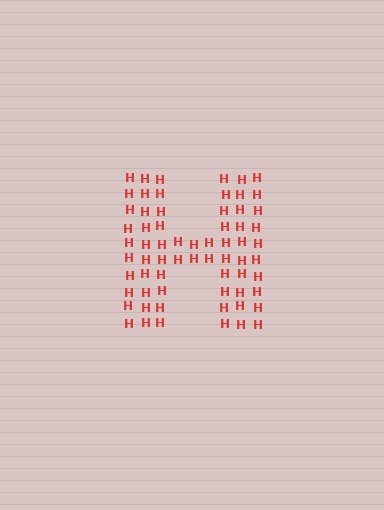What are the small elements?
The small elements are letter H's.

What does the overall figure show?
The overall figure shows the letter H.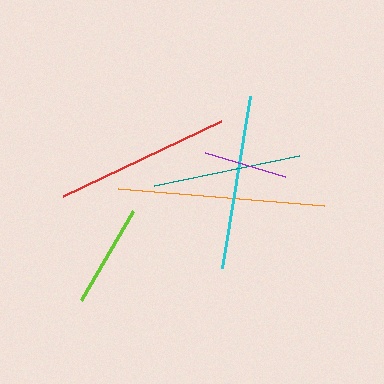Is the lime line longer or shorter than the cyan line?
The cyan line is longer than the lime line.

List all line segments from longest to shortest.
From longest to shortest: orange, cyan, red, teal, lime, purple.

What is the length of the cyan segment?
The cyan segment is approximately 175 pixels long.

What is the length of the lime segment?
The lime segment is approximately 103 pixels long.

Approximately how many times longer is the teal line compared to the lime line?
The teal line is approximately 1.4 times the length of the lime line.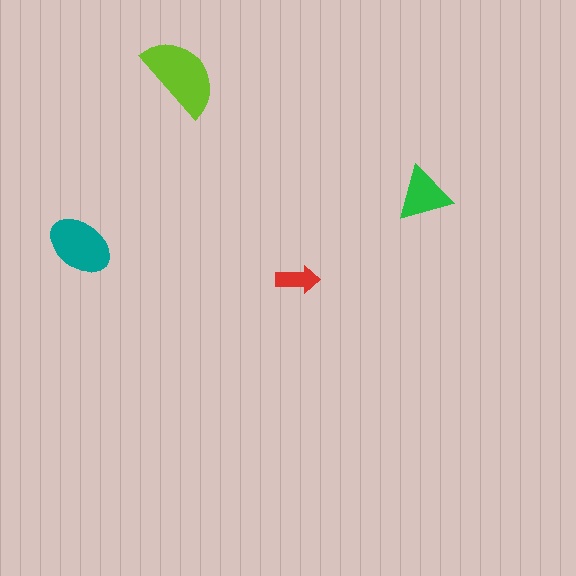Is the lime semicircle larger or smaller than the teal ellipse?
Larger.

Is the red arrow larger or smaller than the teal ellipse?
Smaller.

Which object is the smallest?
The red arrow.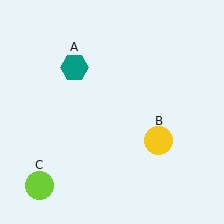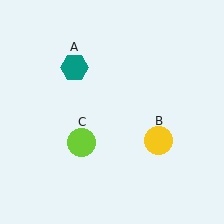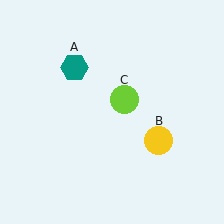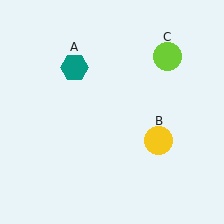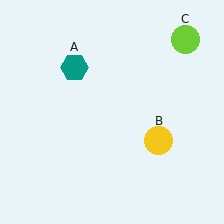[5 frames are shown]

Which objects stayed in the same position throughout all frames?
Teal hexagon (object A) and yellow circle (object B) remained stationary.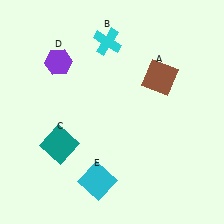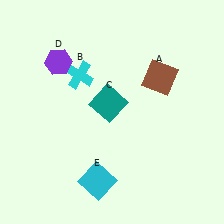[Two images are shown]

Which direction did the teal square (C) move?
The teal square (C) moved right.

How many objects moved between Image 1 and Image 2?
2 objects moved between the two images.